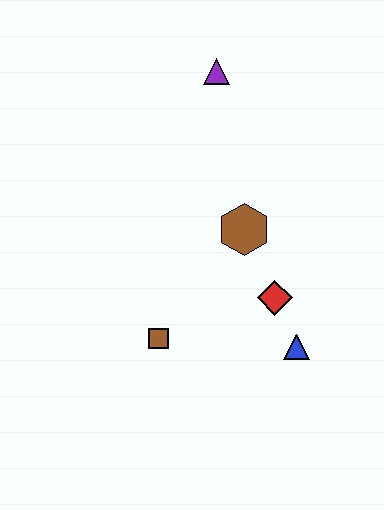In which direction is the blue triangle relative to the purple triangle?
The blue triangle is below the purple triangle.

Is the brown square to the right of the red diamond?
No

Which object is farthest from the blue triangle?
The purple triangle is farthest from the blue triangle.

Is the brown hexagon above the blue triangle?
Yes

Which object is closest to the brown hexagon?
The red diamond is closest to the brown hexagon.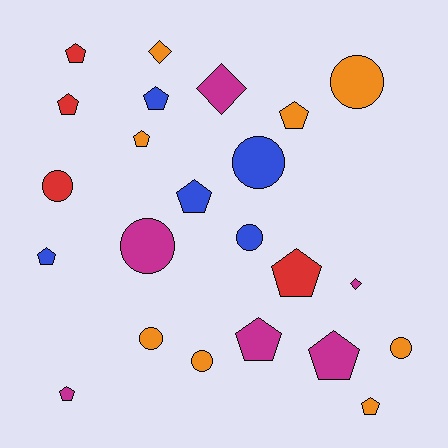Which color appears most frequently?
Orange, with 8 objects.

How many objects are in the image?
There are 23 objects.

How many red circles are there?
There is 1 red circle.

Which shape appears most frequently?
Pentagon, with 12 objects.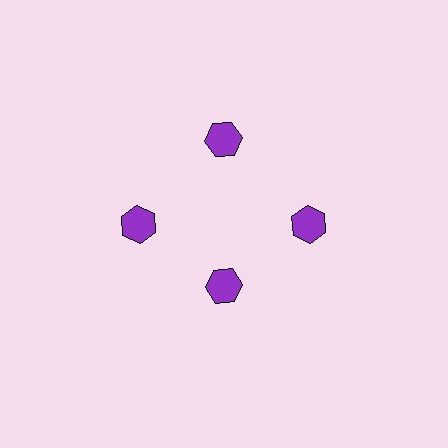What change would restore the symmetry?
The symmetry would be restored by moving it outward, back onto the ring so that all 4 hexagons sit at equal angles and equal distance from the center.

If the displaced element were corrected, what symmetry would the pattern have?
It would have 4-fold rotational symmetry — the pattern would map onto itself every 90 degrees.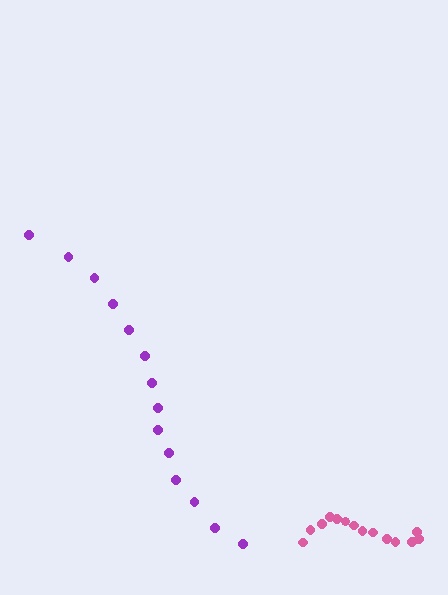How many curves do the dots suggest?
There are 2 distinct paths.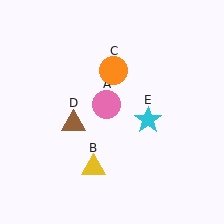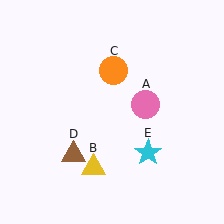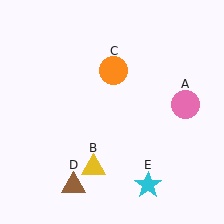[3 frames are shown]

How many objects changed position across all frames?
3 objects changed position: pink circle (object A), brown triangle (object D), cyan star (object E).